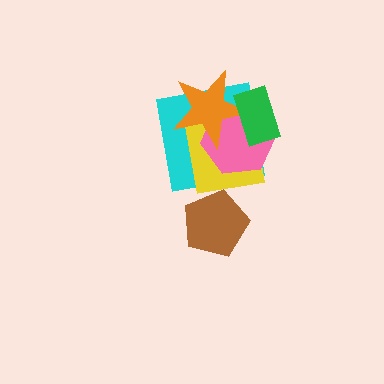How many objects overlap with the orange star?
4 objects overlap with the orange star.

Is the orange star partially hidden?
Yes, it is partially covered by another shape.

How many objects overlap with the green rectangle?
4 objects overlap with the green rectangle.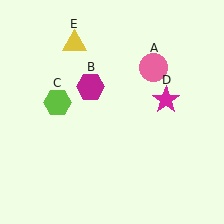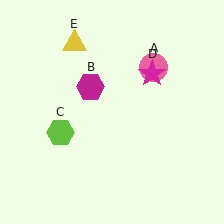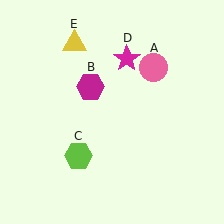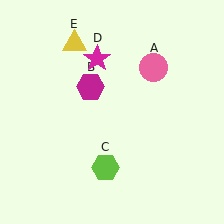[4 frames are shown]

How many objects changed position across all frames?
2 objects changed position: lime hexagon (object C), magenta star (object D).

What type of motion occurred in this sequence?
The lime hexagon (object C), magenta star (object D) rotated counterclockwise around the center of the scene.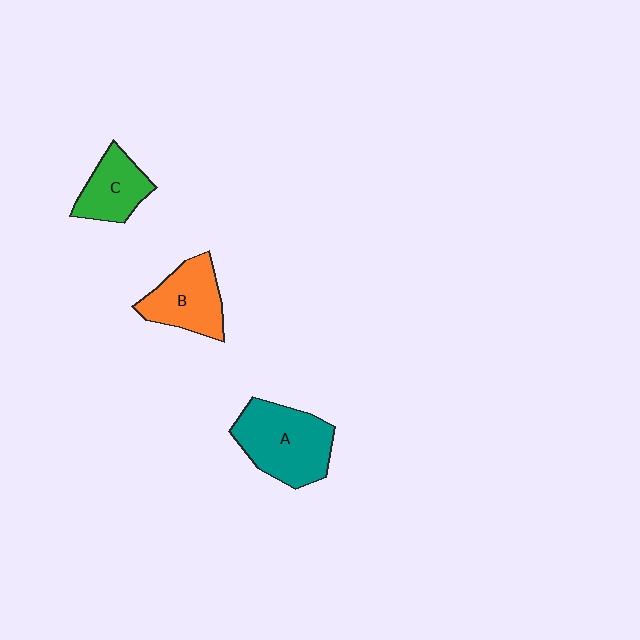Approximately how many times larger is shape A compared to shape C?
Approximately 1.6 times.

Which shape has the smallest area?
Shape C (green).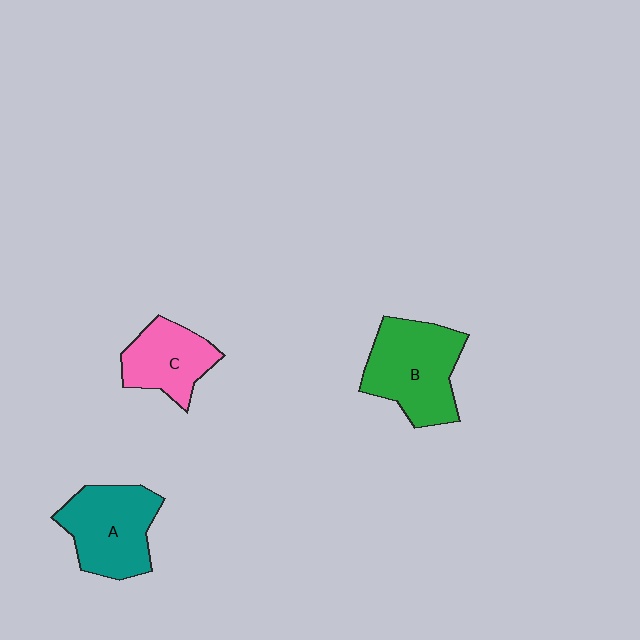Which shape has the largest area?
Shape B (green).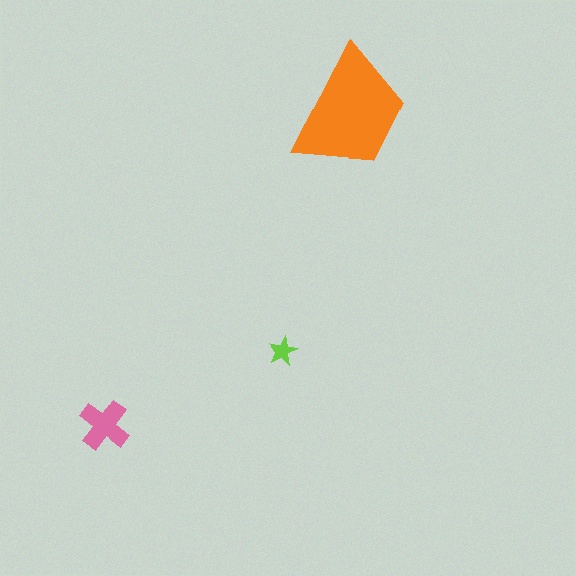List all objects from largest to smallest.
The orange trapezoid, the pink cross, the lime star.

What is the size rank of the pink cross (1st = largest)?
2nd.